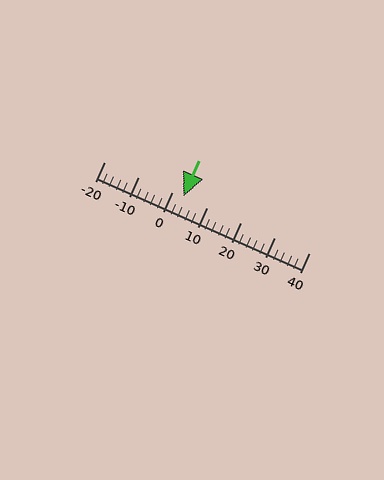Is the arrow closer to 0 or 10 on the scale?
The arrow is closer to 0.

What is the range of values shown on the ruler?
The ruler shows values from -20 to 40.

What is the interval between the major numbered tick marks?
The major tick marks are spaced 10 units apart.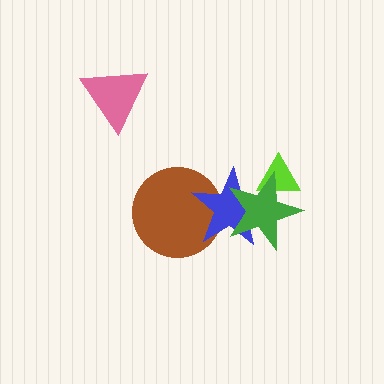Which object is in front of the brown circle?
The blue star is in front of the brown circle.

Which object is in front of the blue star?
The green star is in front of the blue star.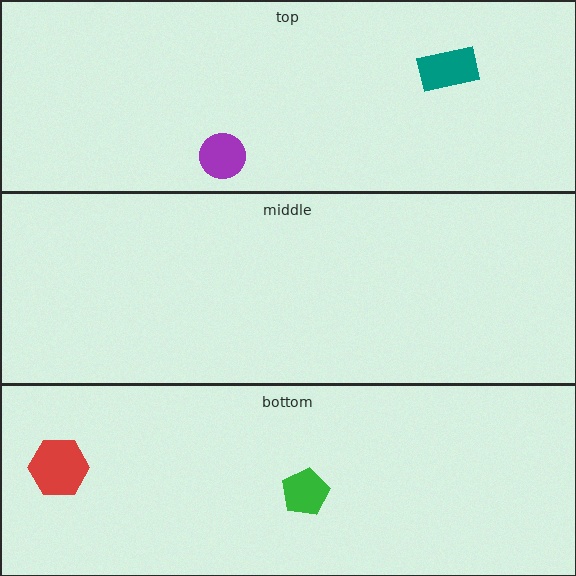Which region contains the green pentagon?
The bottom region.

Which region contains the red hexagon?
The bottom region.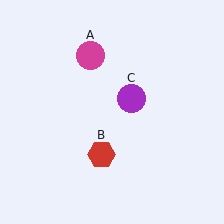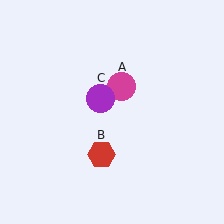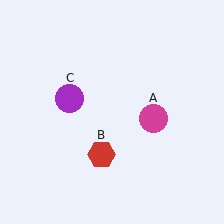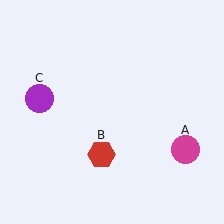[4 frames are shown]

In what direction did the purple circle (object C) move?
The purple circle (object C) moved left.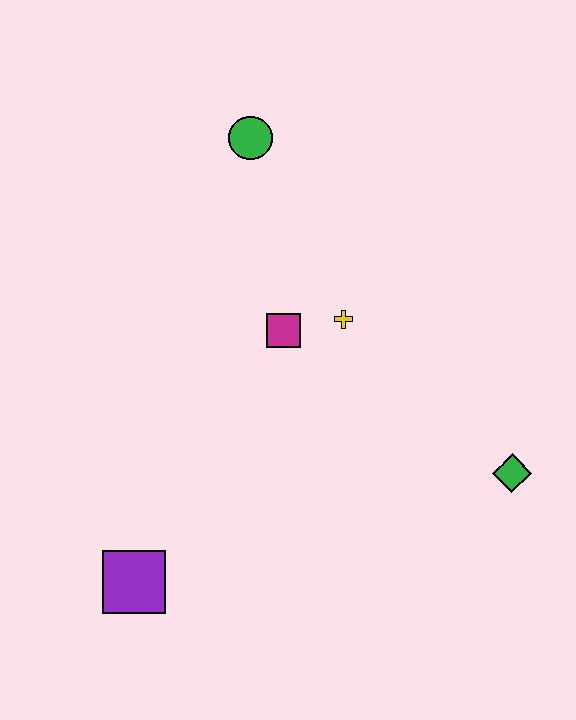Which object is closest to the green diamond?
The yellow cross is closest to the green diamond.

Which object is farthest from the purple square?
The green circle is farthest from the purple square.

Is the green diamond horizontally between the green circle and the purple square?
No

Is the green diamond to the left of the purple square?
No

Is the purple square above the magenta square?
No